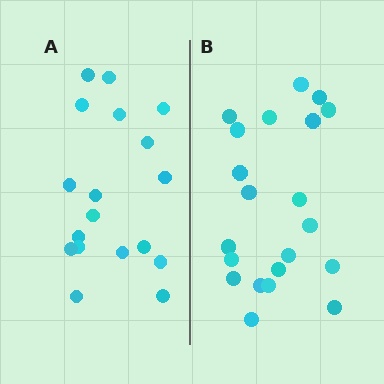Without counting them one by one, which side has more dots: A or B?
Region B (the right region) has more dots.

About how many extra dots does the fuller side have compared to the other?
Region B has just a few more — roughly 2 or 3 more dots than region A.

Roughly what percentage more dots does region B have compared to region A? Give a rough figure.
About 15% more.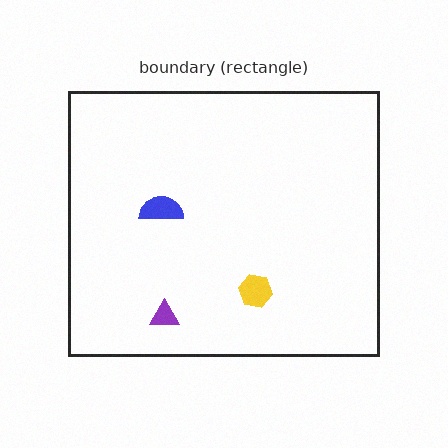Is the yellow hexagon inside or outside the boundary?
Inside.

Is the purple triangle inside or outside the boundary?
Inside.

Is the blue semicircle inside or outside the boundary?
Inside.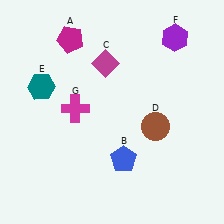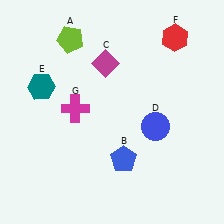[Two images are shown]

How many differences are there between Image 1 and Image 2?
There are 3 differences between the two images.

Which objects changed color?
A changed from magenta to lime. D changed from brown to blue. F changed from purple to red.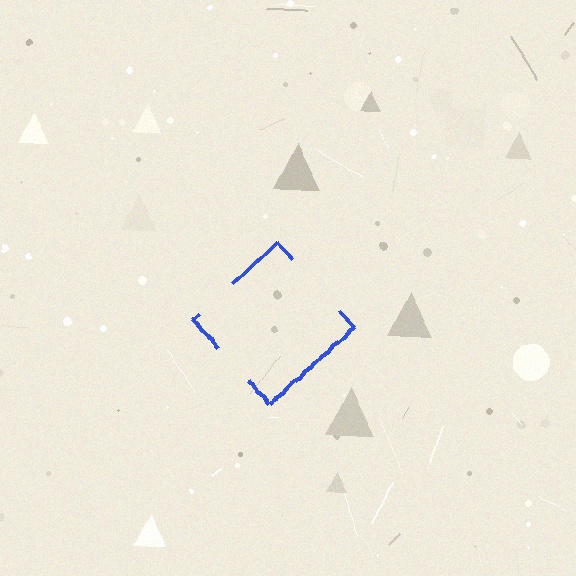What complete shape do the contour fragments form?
The contour fragments form a diamond.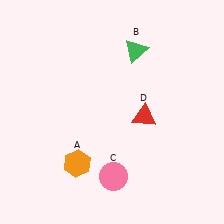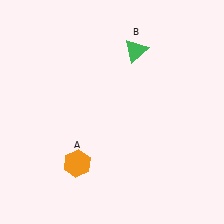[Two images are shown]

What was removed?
The red triangle (D), the pink circle (C) were removed in Image 2.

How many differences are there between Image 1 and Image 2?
There are 2 differences between the two images.